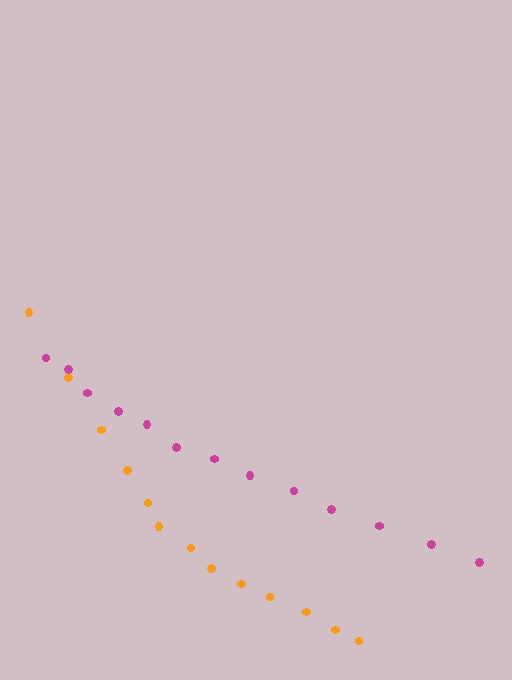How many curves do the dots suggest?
There are 2 distinct paths.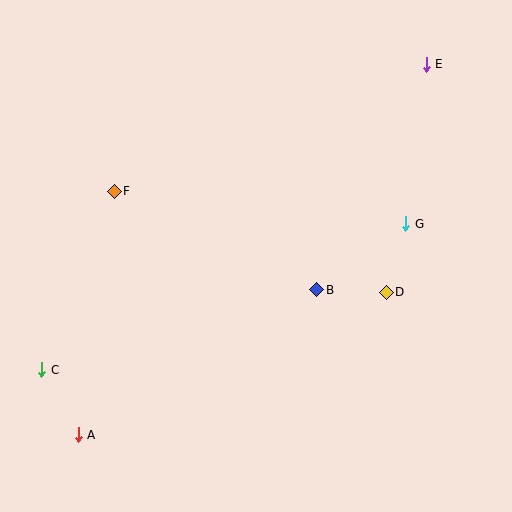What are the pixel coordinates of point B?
Point B is at (317, 290).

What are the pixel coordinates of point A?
Point A is at (78, 435).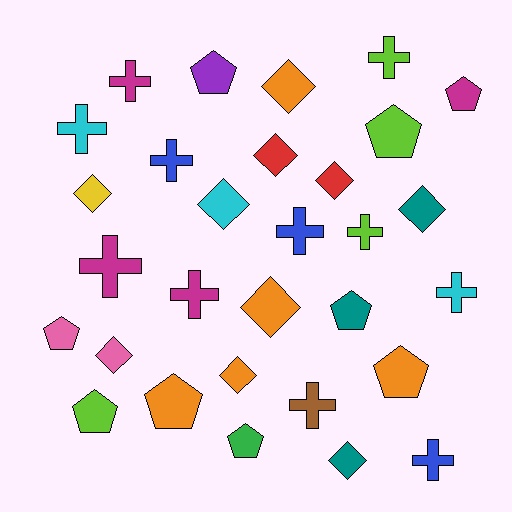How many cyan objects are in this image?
There are 3 cyan objects.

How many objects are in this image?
There are 30 objects.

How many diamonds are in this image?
There are 10 diamonds.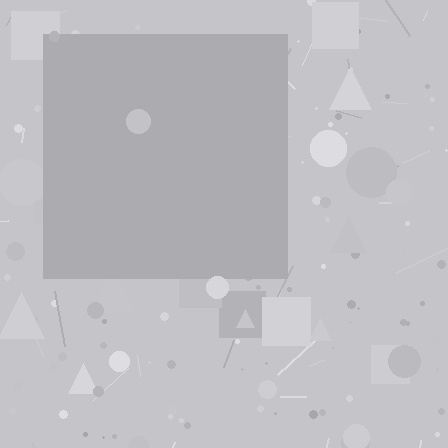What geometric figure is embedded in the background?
A square is embedded in the background.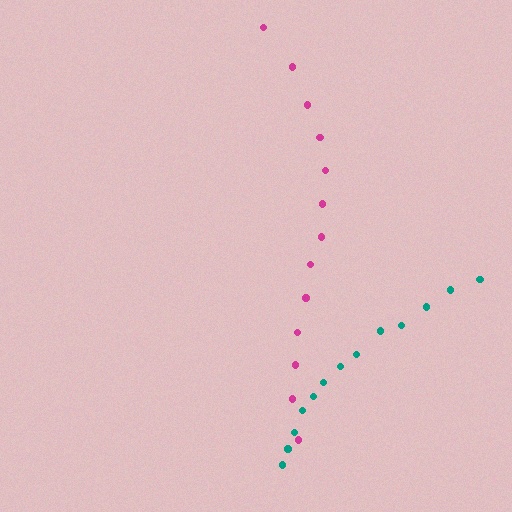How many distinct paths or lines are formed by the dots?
There are 2 distinct paths.